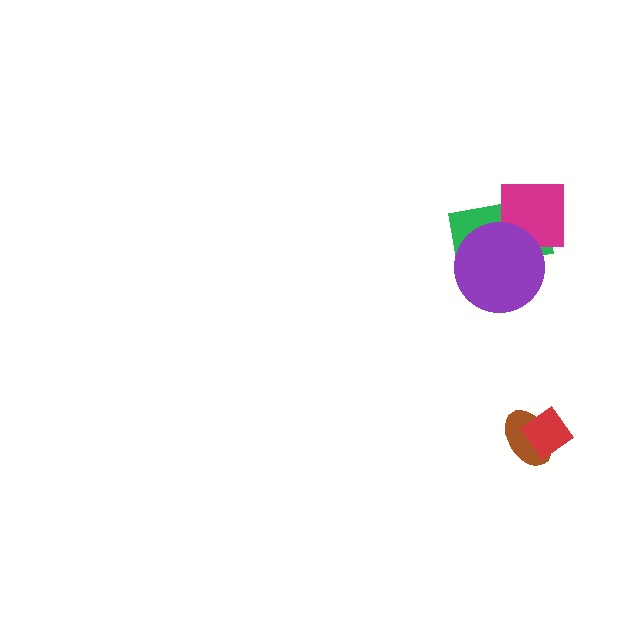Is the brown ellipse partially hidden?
Yes, it is partially covered by another shape.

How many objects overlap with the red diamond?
1 object overlaps with the red diamond.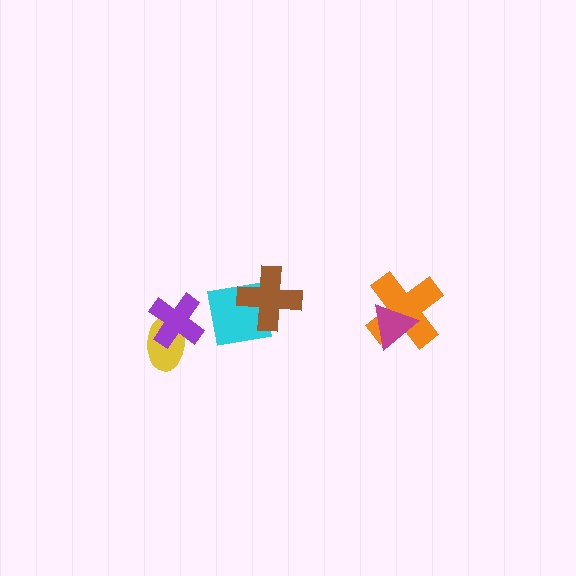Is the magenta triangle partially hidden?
No, no other shape covers it.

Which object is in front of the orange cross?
The magenta triangle is in front of the orange cross.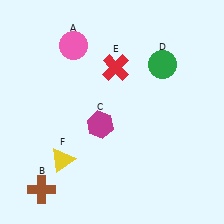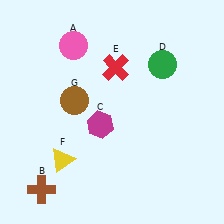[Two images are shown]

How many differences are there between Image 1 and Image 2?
There is 1 difference between the two images.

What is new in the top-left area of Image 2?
A brown circle (G) was added in the top-left area of Image 2.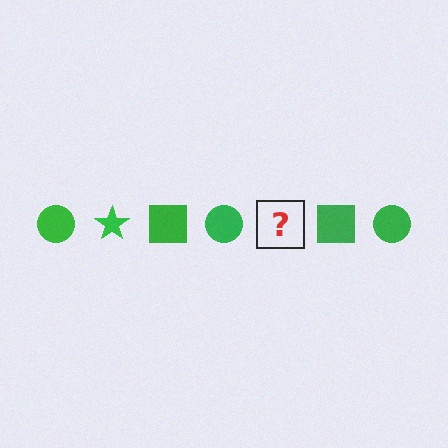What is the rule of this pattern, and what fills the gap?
The rule is that the pattern cycles through circle, star, square shapes in green. The gap should be filled with a green star.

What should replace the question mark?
The question mark should be replaced with a green star.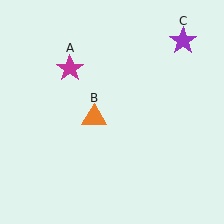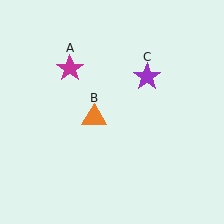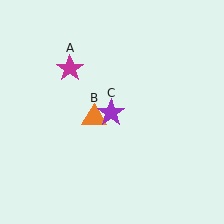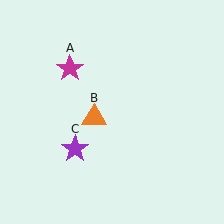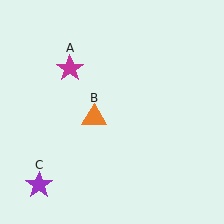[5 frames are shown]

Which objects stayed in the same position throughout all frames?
Magenta star (object A) and orange triangle (object B) remained stationary.